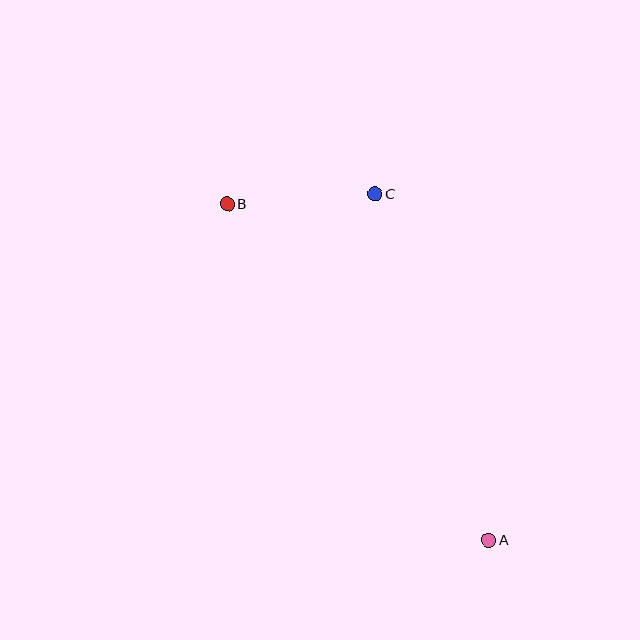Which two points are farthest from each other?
Points A and B are farthest from each other.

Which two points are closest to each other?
Points B and C are closest to each other.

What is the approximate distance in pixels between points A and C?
The distance between A and C is approximately 364 pixels.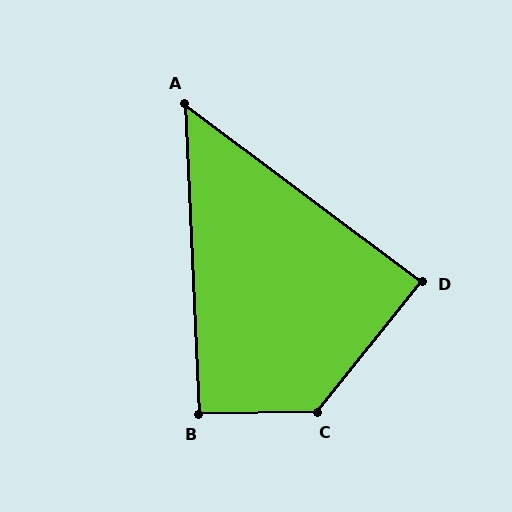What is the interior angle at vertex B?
Approximately 92 degrees (approximately right).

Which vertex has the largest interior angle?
C, at approximately 129 degrees.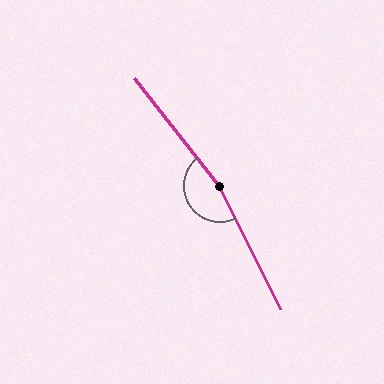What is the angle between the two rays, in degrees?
Approximately 168 degrees.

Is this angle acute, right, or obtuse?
It is obtuse.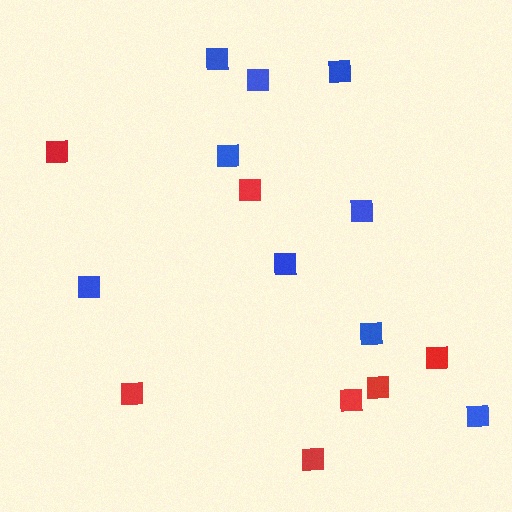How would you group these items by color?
There are 2 groups: one group of red squares (7) and one group of blue squares (9).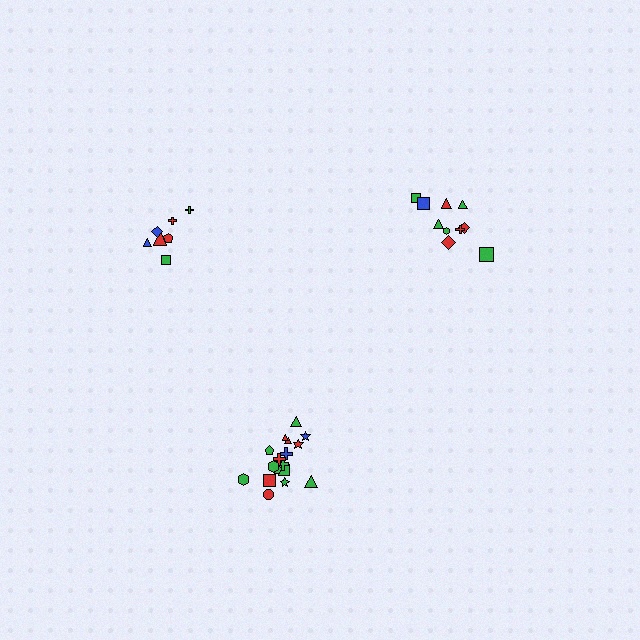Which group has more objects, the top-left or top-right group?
The top-right group.